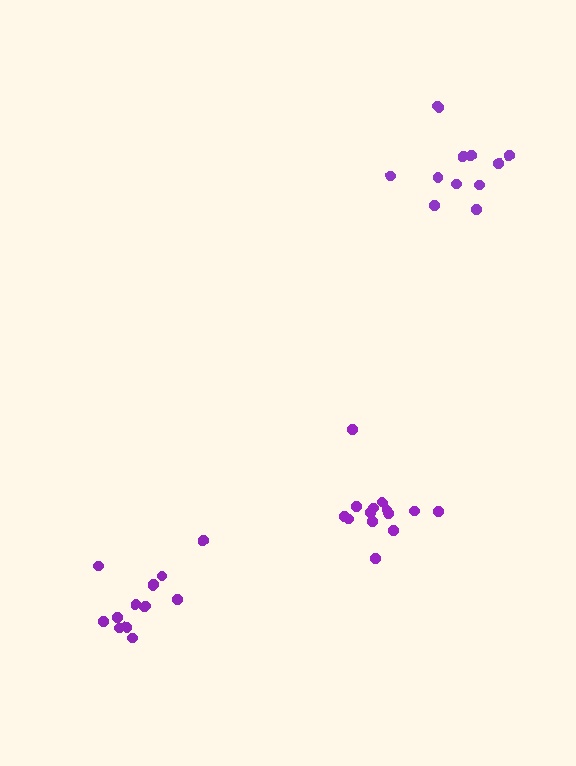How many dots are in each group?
Group 1: 14 dots, Group 2: 13 dots, Group 3: 12 dots (39 total).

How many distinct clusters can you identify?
There are 3 distinct clusters.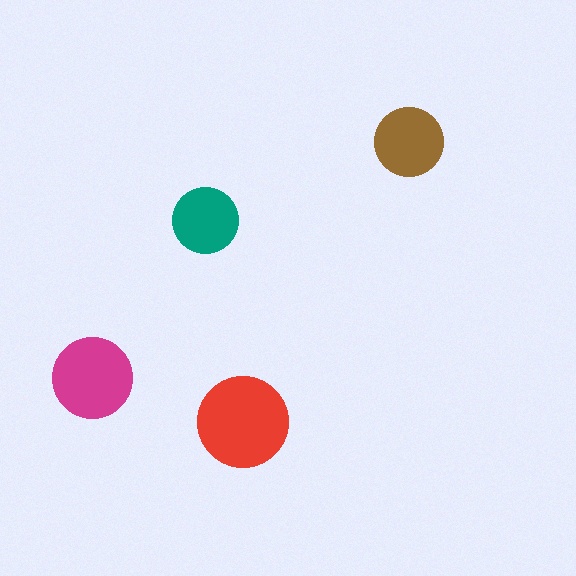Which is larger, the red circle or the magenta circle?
The red one.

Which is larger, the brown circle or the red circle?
The red one.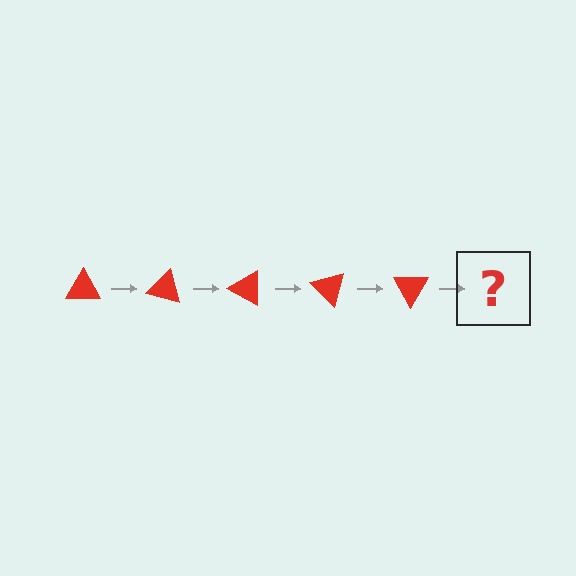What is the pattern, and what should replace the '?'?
The pattern is that the triangle rotates 15 degrees each step. The '?' should be a red triangle rotated 75 degrees.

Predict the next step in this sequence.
The next step is a red triangle rotated 75 degrees.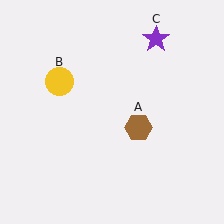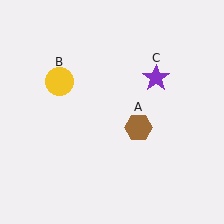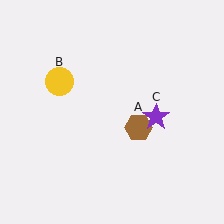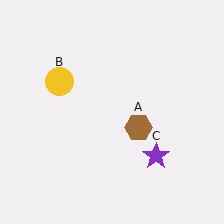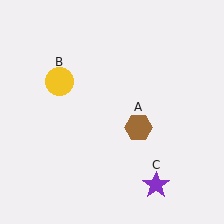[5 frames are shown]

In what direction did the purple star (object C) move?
The purple star (object C) moved down.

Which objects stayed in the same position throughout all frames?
Brown hexagon (object A) and yellow circle (object B) remained stationary.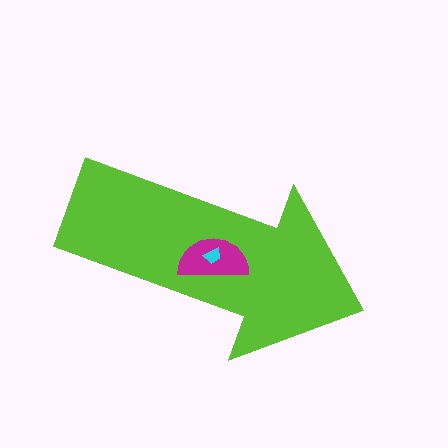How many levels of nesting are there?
3.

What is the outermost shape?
The lime arrow.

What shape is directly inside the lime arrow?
The magenta semicircle.